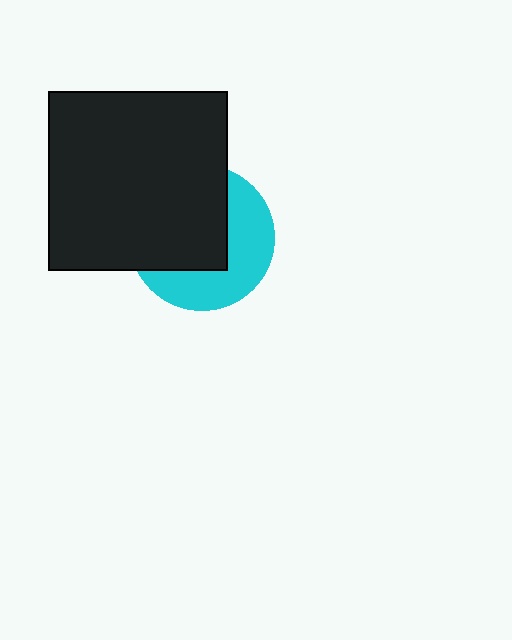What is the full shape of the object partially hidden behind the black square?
The partially hidden object is a cyan circle.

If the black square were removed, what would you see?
You would see the complete cyan circle.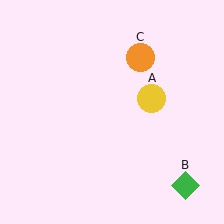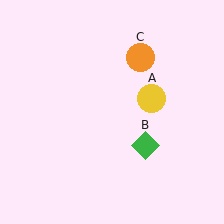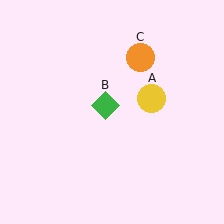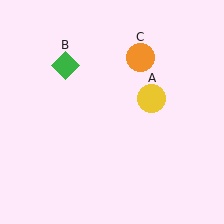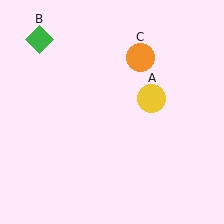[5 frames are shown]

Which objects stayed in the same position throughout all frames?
Yellow circle (object A) and orange circle (object C) remained stationary.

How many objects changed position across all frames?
1 object changed position: green diamond (object B).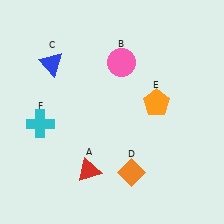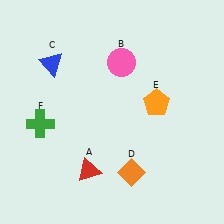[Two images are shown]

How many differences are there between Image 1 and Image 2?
There is 1 difference between the two images.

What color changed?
The cross (F) changed from cyan in Image 1 to green in Image 2.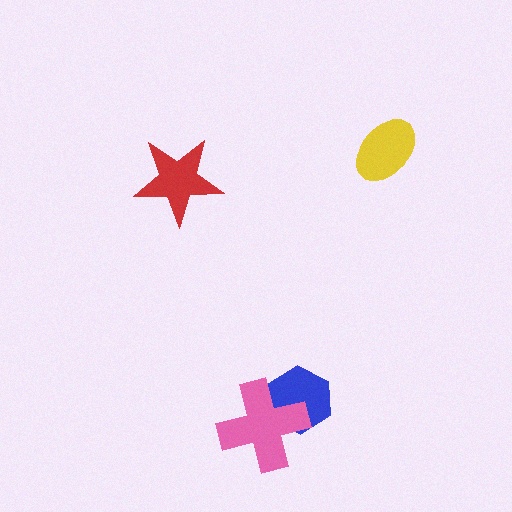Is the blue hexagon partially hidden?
Yes, it is partially covered by another shape.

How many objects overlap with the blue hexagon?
1 object overlaps with the blue hexagon.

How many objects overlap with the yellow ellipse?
0 objects overlap with the yellow ellipse.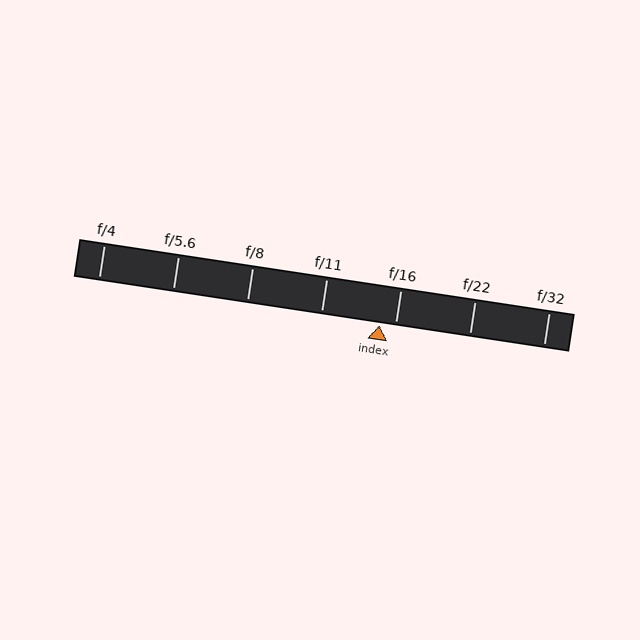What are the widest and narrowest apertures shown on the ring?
The widest aperture shown is f/4 and the narrowest is f/32.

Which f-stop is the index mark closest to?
The index mark is closest to f/16.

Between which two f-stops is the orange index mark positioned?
The index mark is between f/11 and f/16.